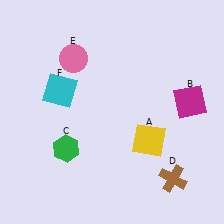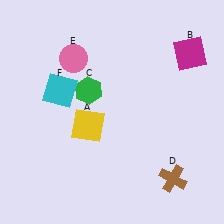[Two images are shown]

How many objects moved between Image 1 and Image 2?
3 objects moved between the two images.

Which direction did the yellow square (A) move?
The yellow square (A) moved left.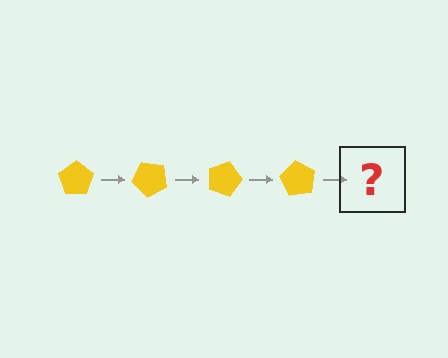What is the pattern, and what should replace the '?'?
The pattern is that the pentagon rotates 45 degrees each step. The '?' should be a yellow pentagon rotated 180 degrees.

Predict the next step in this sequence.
The next step is a yellow pentagon rotated 180 degrees.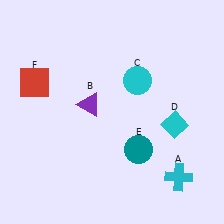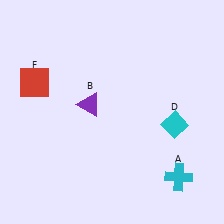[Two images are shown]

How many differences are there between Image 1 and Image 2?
There are 2 differences between the two images.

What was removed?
The teal circle (E), the cyan circle (C) were removed in Image 2.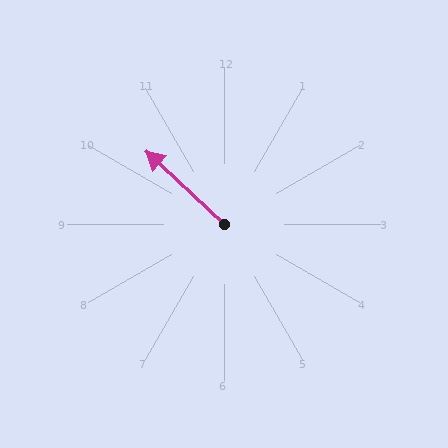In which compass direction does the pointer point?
Northwest.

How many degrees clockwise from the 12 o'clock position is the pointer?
Approximately 313 degrees.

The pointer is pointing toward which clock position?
Roughly 10 o'clock.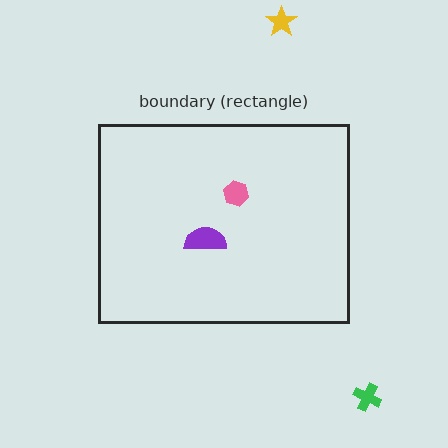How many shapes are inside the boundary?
2 inside, 2 outside.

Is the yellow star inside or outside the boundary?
Outside.